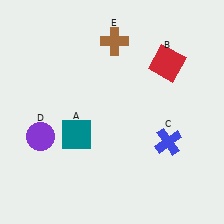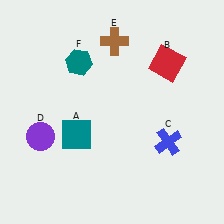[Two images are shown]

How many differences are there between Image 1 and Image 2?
There is 1 difference between the two images.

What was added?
A teal hexagon (F) was added in Image 2.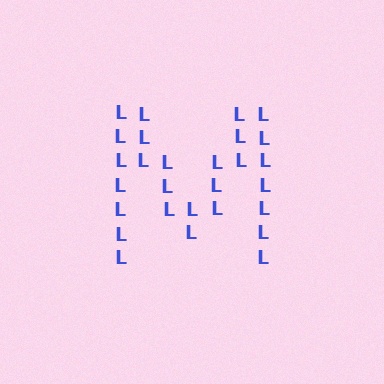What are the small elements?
The small elements are letter L's.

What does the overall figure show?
The overall figure shows the letter M.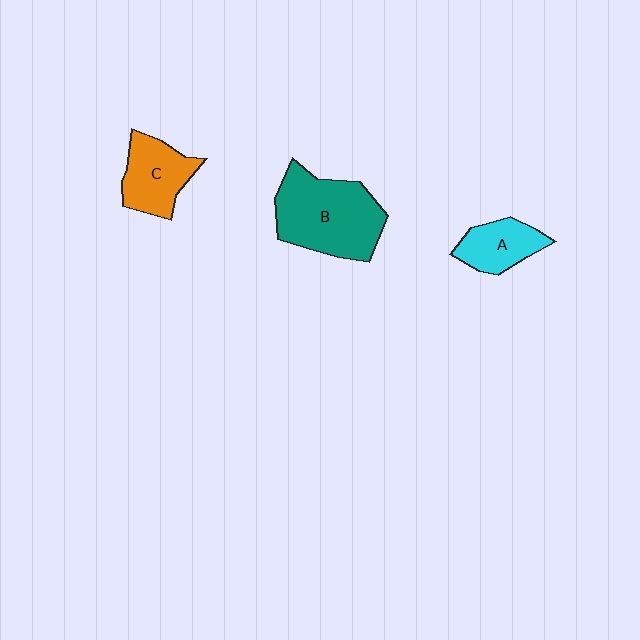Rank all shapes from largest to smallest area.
From largest to smallest: B (teal), C (orange), A (cyan).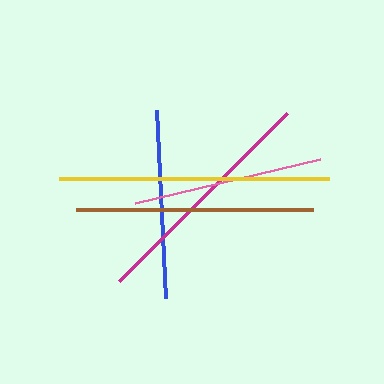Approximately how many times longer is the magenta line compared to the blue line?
The magenta line is approximately 1.3 times the length of the blue line.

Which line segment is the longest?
The yellow line is the longest at approximately 270 pixels.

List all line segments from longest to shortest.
From longest to shortest: yellow, magenta, brown, pink, blue.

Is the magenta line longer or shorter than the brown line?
The magenta line is longer than the brown line.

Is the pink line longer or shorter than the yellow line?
The yellow line is longer than the pink line.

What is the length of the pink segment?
The pink segment is approximately 190 pixels long.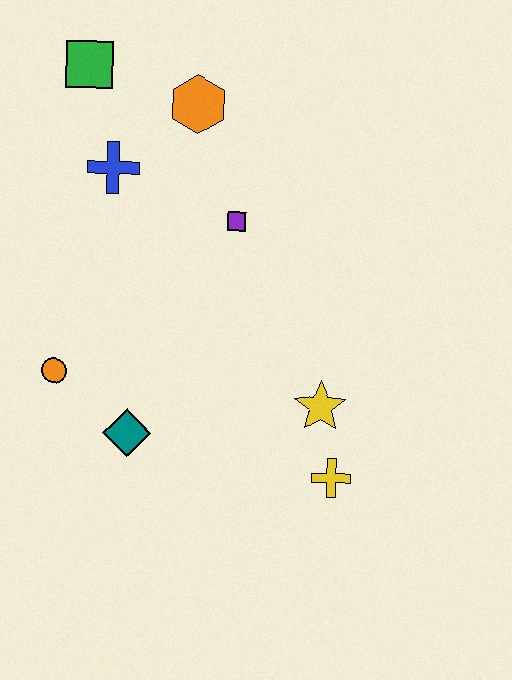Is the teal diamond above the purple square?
No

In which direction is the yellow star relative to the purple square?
The yellow star is below the purple square.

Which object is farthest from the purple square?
The yellow cross is farthest from the purple square.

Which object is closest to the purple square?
The orange hexagon is closest to the purple square.